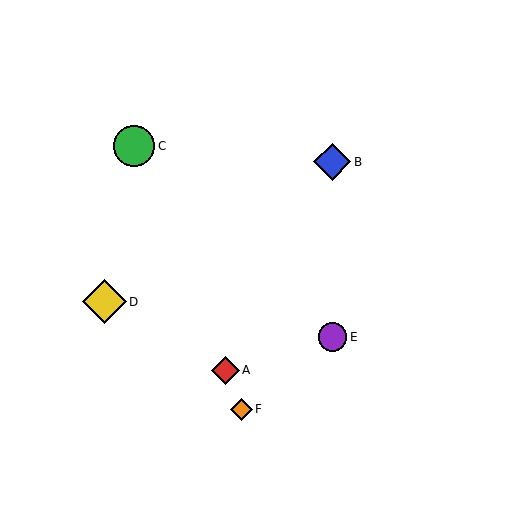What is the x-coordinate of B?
Object B is at x≈332.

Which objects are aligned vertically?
Objects B, E are aligned vertically.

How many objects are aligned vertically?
2 objects (B, E) are aligned vertically.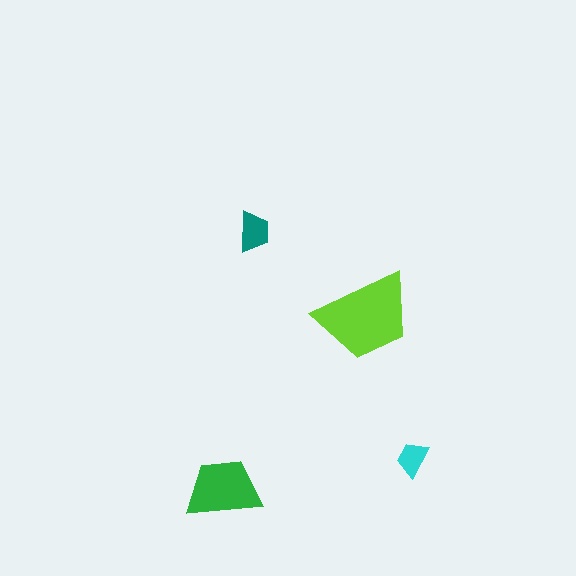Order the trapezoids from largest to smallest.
the lime one, the green one, the teal one, the cyan one.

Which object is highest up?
The teal trapezoid is topmost.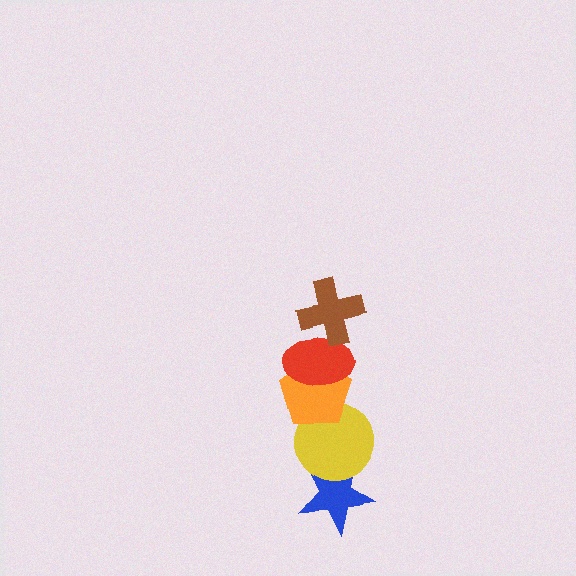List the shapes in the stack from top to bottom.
From top to bottom: the brown cross, the red ellipse, the orange pentagon, the yellow circle, the blue star.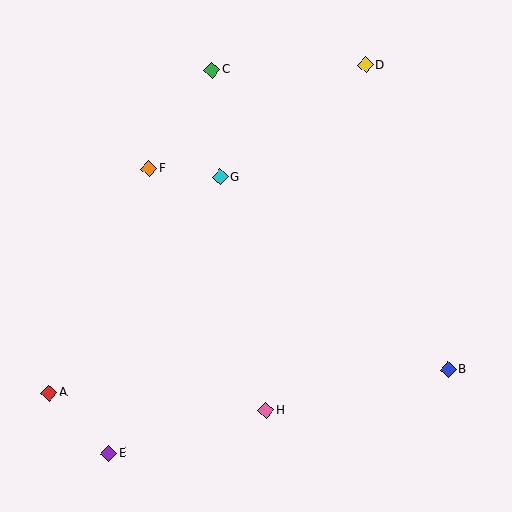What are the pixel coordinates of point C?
Point C is at (212, 70).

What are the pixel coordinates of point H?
Point H is at (266, 410).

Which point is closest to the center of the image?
Point G at (220, 177) is closest to the center.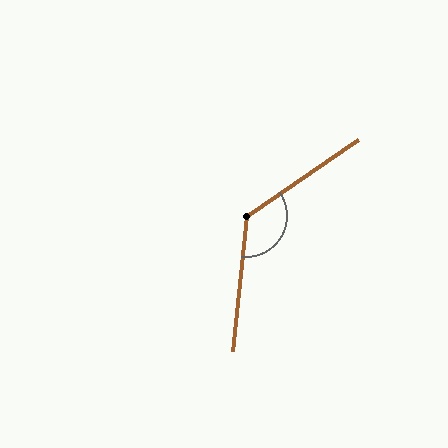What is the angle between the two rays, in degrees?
Approximately 130 degrees.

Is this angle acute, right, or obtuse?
It is obtuse.